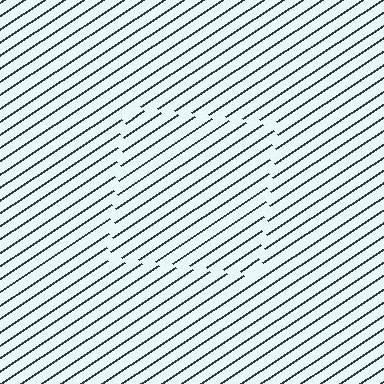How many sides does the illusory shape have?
4 sides — the line-ends trace a square.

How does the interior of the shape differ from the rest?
The interior of the shape contains the same grating, shifted by half a period — the contour is defined by the phase discontinuity where line-ends from the inner and outer gratings abut.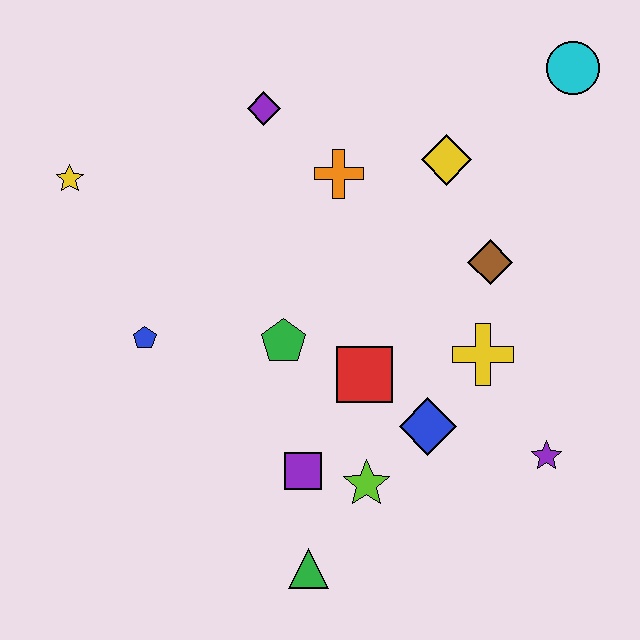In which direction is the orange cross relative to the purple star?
The orange cross is above the purple star.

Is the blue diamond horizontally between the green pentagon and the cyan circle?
Yes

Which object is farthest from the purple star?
The yellow star is farthest from the purple star.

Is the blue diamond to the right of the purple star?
No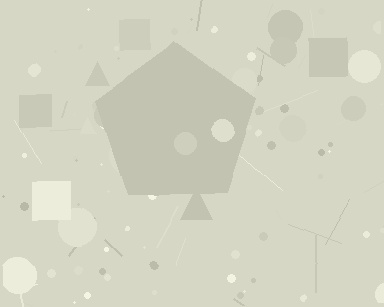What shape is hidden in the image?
A pentagon is hidden in the image.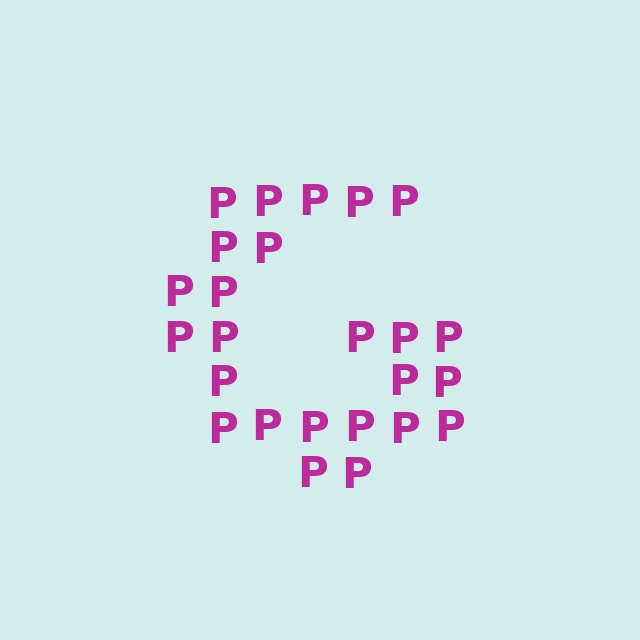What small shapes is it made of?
It is made of small letter P's.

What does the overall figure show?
The overall figure shows the letter G.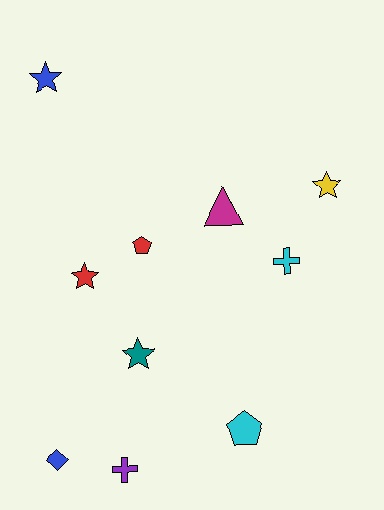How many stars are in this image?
There are 4 stars.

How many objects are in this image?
There are 10 objects.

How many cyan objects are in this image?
There are 2 cyan objects.